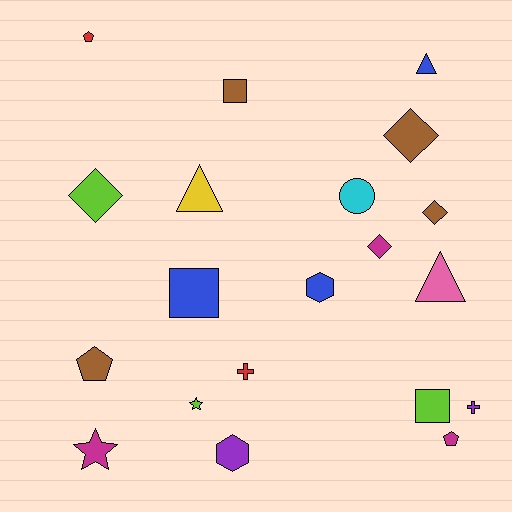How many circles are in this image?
There is 1 circle.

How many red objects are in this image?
There are 2 red objects.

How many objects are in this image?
There are 20 objects.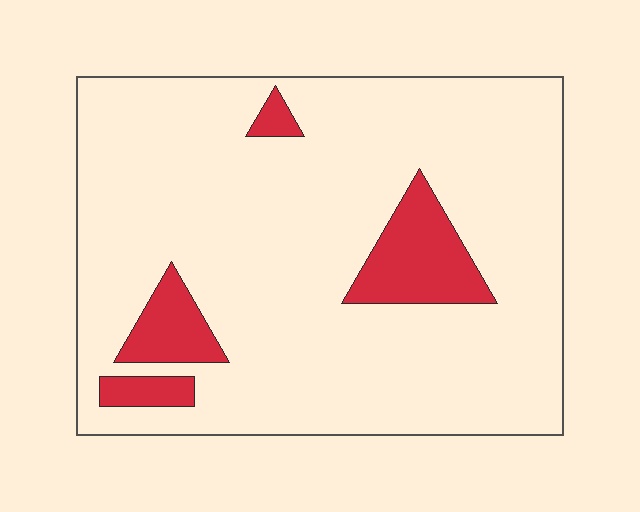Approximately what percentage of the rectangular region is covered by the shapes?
Approximately 10%.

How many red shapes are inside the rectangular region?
4.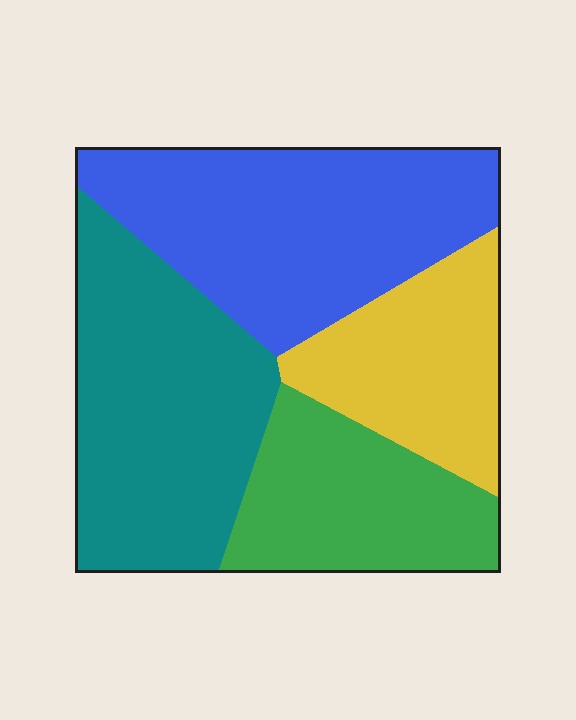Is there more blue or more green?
Blue.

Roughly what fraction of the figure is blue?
Blue covers around 30% of the figure.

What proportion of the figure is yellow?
Yellow takes up less than a quarter of the figure.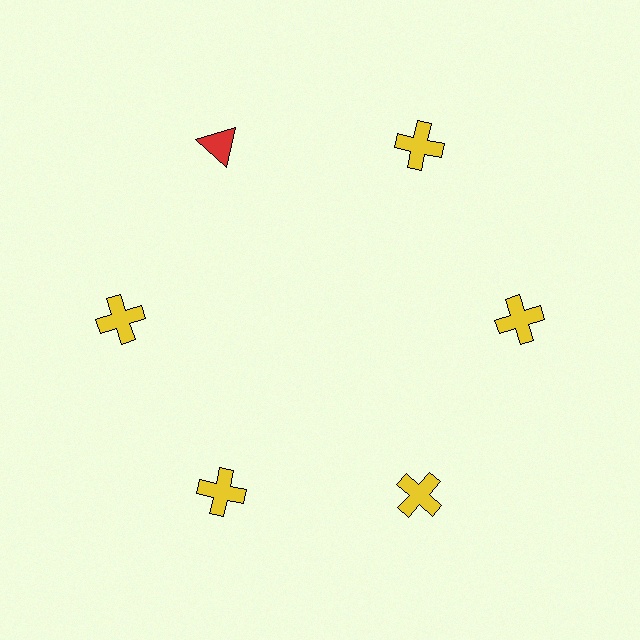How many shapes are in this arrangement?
There are 6 shapes arranged in a ring pattern.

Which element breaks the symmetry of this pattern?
The red triangle at roughly the 11 o'clock position breaks the symmetry. All other shapes are yellow crosses.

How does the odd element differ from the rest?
It differs in both color (red instead of yellow) and shape (triangle instead of cross).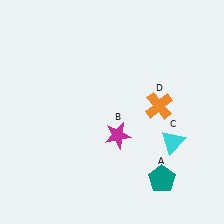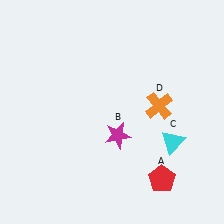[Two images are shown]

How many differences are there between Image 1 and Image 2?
There is 1 difference between the two images.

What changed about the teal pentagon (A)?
In Image 1, A is teal. In Image 2, it changed to red.